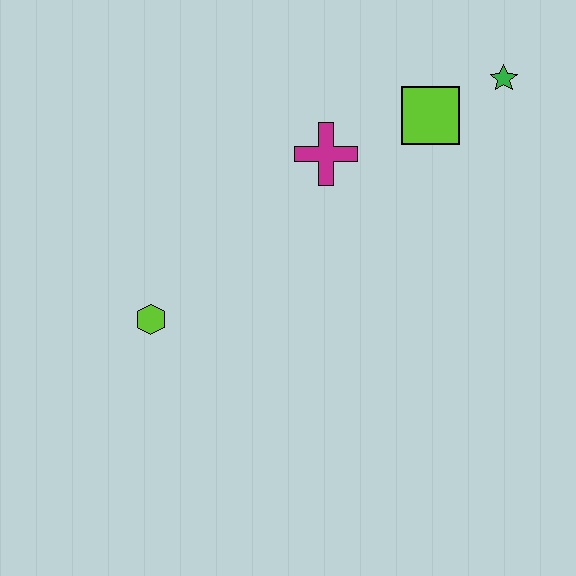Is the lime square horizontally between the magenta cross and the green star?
Yes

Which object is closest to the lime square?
The green star is closest to the lime square.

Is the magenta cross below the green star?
Yes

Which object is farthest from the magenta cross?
The lime hexagon is farthest from the magenta cross.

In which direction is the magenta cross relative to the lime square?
The magenta cross is to the left of the lime square.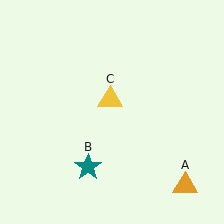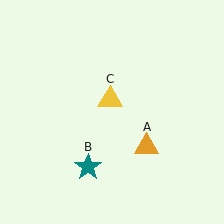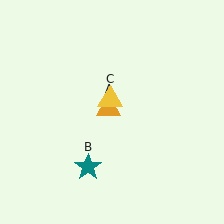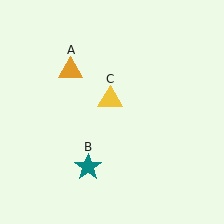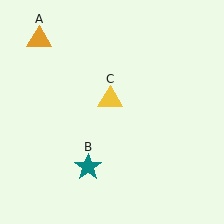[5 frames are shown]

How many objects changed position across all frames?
1 object changed position: orange triangle (object A).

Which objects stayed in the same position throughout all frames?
Teal star (object B) and yellow triangle (object C) remained stationary.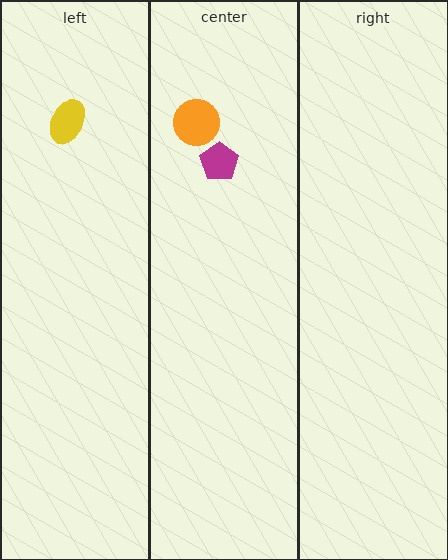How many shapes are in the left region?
1.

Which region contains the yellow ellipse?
The left region.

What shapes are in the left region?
The yellow ellipse.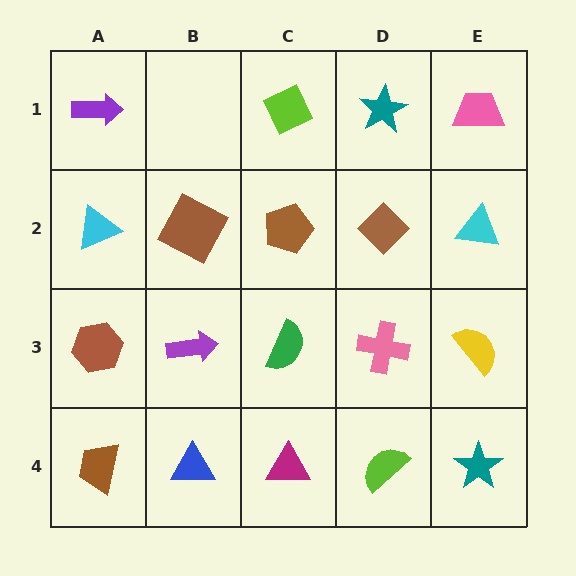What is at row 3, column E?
A yellow semicircle.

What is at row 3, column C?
A green semicircle.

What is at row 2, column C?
A brown pentagon.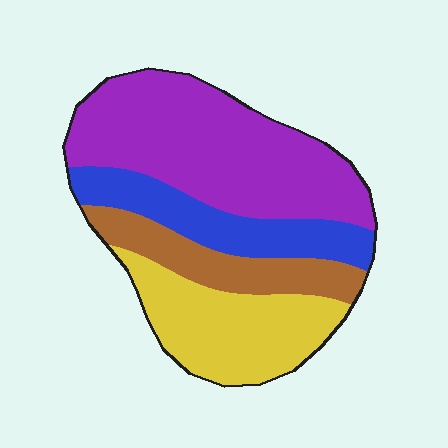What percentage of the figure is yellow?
Yellow takes up about one quarter (1/4) of the figure.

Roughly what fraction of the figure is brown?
Brown takes up less than a sixth of the figure.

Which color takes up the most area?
Purple, at roughly 40%.